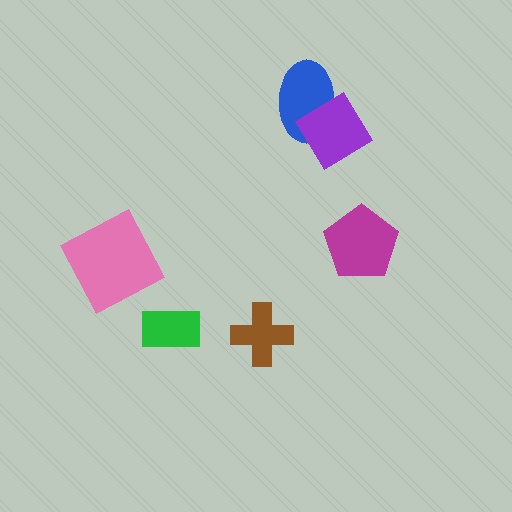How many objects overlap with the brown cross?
0 objects overlap with the brown cross.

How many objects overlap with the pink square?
0 objects overlap with the pink square.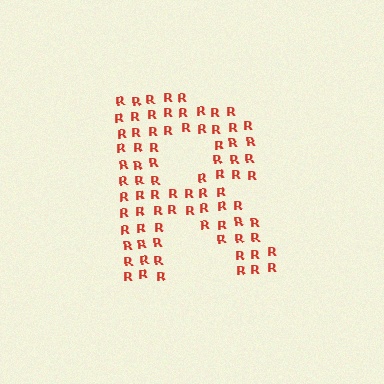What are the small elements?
The small elements are letter R's.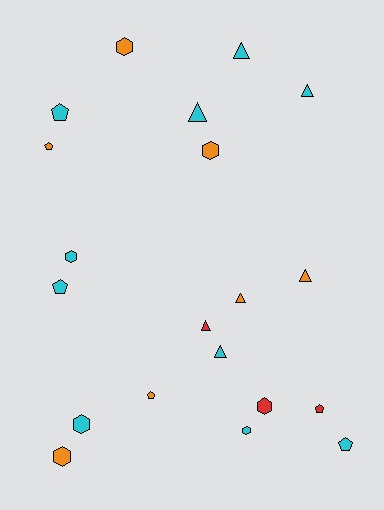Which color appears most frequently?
Cyan, with 10 objects.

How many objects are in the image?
There are 20 objects.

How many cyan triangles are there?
There are 4 cyan triangles.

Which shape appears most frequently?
Triangle, with 7 objects.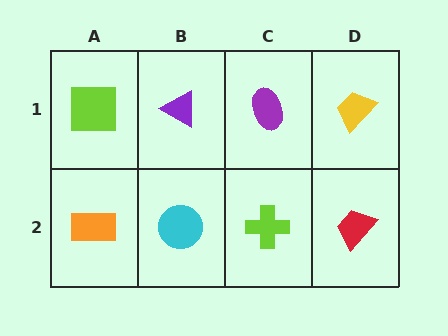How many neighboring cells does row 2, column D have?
2.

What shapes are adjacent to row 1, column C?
A lime cross (row 2, column C), a purple triangle (row 1, column B), a yellow trapezoid (row 1, column D).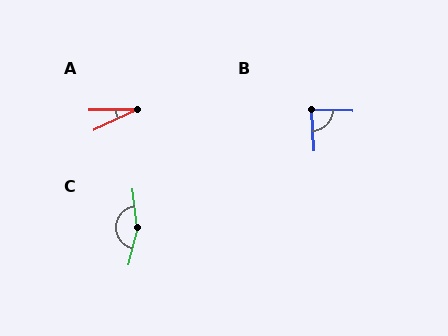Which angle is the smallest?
A, at approximately 25 degrees.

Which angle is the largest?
C, at approximately 159 degrees.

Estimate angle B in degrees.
Approximately 84 degrees.